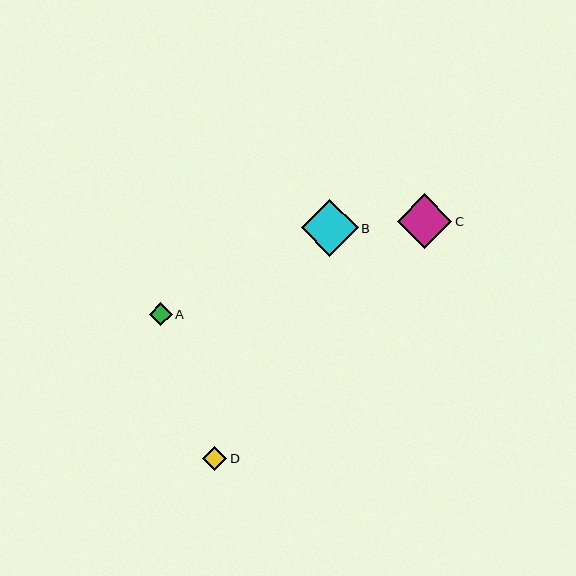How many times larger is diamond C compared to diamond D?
Diamond C is approximately 2.2 times the size of diamond D.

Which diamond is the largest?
Diamond B is the largest with a size of approximately 57 pixels.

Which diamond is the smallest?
Diamond A is the smallest with a size of approximately 23 pixels.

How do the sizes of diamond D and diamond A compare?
Diamond D and diamond A are approximately the same size.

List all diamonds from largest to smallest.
From largest to smallest: B, C, D, A.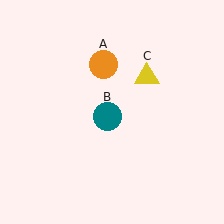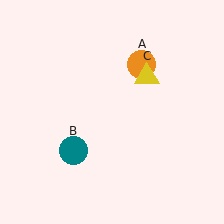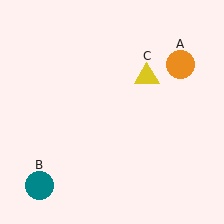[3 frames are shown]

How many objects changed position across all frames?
2 objects changed position: orange circle (object A), teal circle (object B).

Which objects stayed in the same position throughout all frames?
Yellow triangle (object C) remained stationary.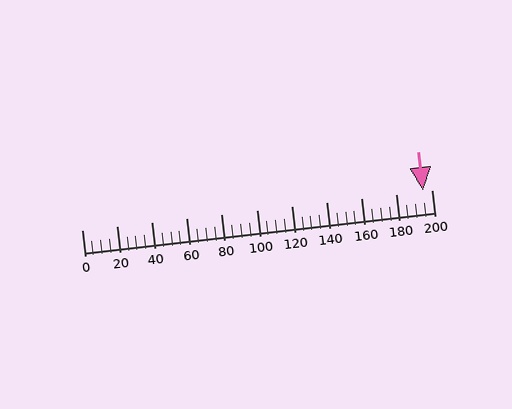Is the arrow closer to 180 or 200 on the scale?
The arrow is closer to 200.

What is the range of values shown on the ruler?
The ruler shows values from 0 to 200.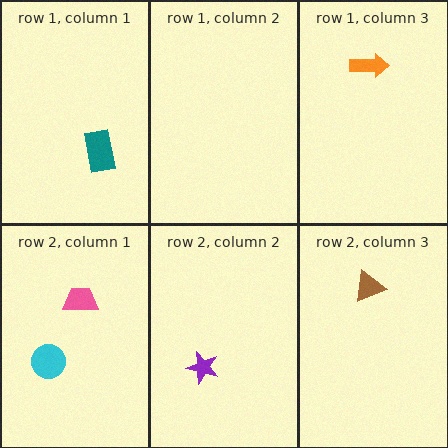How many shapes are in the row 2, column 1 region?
2.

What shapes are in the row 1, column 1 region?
The teal rectangle.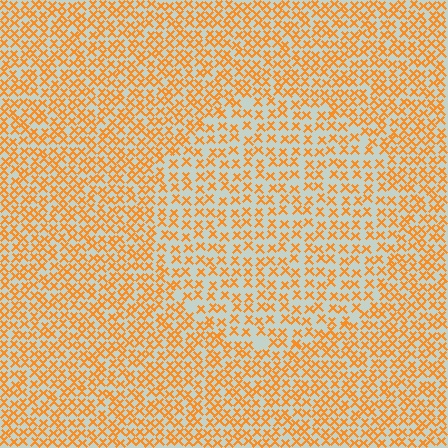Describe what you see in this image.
The image contains small orange elements arranged at two different densities. A circle-shaped region is visible where the elements are less densely packed than the surrounding area.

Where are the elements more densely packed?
The elements are more densely packed outside the circle boundary.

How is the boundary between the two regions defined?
The boundary is defined by a change in element density (approximately 1.5x ratio). All elements are the same color, size, and shape.